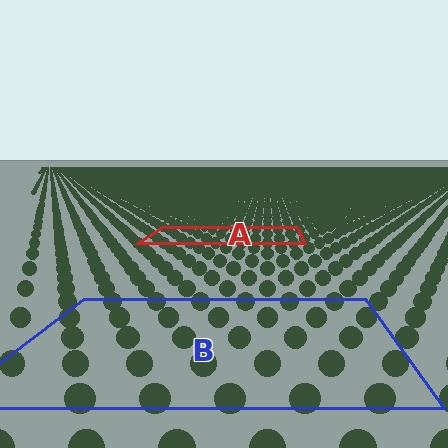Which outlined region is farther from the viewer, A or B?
Region A is farther from the viewer — the texture elements inside it appear smaller and more densely packed.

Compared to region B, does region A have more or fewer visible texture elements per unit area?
Region A has more texture elements per unit area — they are packed more densely because it is farther away.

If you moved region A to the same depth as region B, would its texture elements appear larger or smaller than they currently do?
They would appear larger. At a closer depth, the same texture elements are projected at a bigger on-screen size.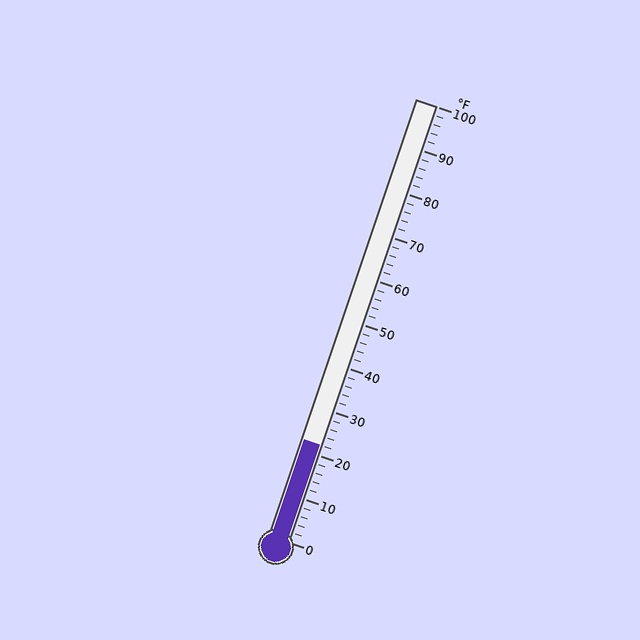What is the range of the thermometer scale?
The thermometer scale ranges from 0°F to 100°F.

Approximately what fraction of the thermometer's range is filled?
The thermometer is filled to approximately 20% of its range.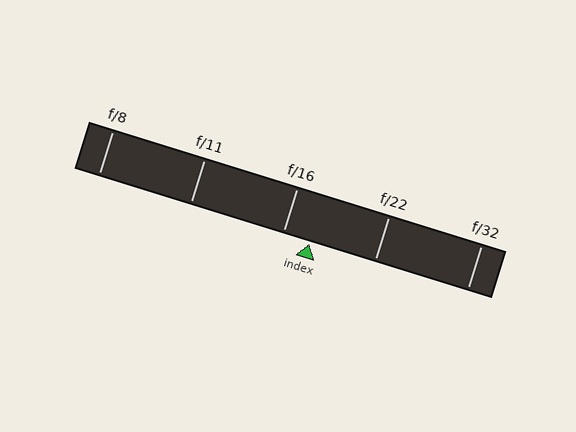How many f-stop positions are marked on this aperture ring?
There are 5 f-stop positions marked.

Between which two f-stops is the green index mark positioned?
The index mark is between f/16 and f/22.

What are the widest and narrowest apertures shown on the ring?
The widest aperture shown is f/8 and the narrowest is f/32.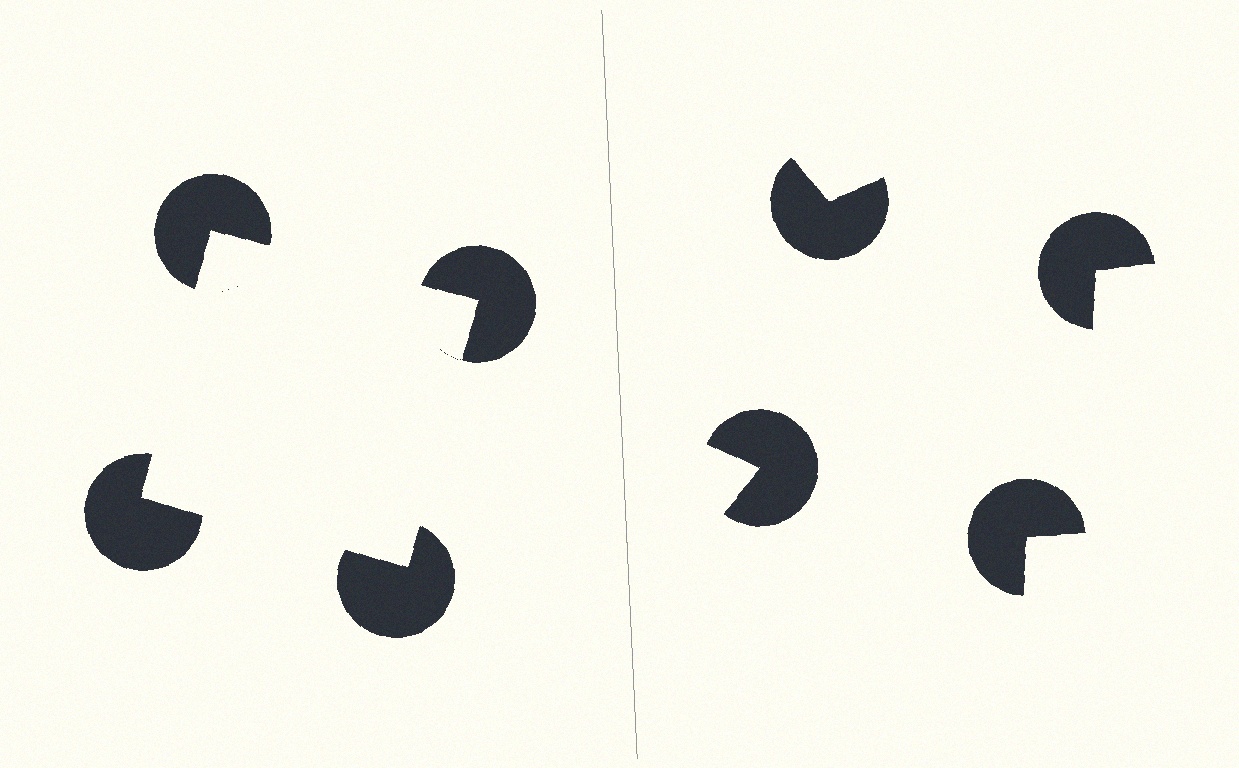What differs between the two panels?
The pac-man discs are positioned identically on both sides; only the wedge orientations differ. On the left they align to a square; on the right they are misaligned.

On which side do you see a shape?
An illusory square appears on the left side. On the right side the wedge cuts are rotated, so no coherent shape forms.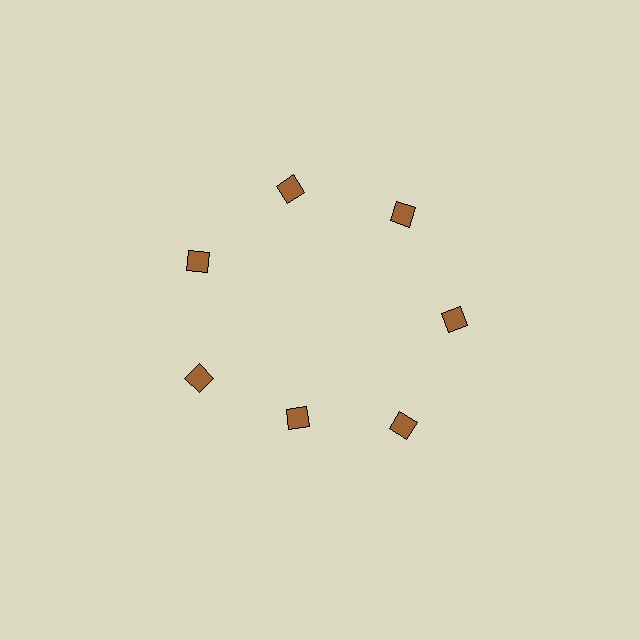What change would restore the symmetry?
The symmetry would be restored by moving it outward, back onto the ring so that all 7 diamonds sit at equal angles and equal distance from the center.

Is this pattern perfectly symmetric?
No. The 7 brown diamonds are arranged in a ring, but one element near the 6 o'clock position is pulled inward toward the center, breaking the 7-fold rotational symmetry.